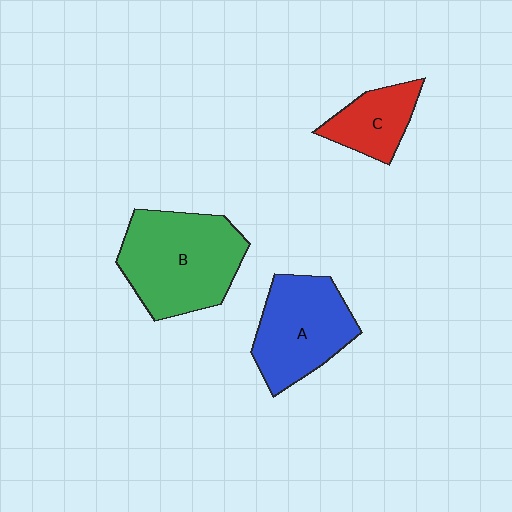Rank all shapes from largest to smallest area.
From largest to smallest: B (green), A (blue), C (red).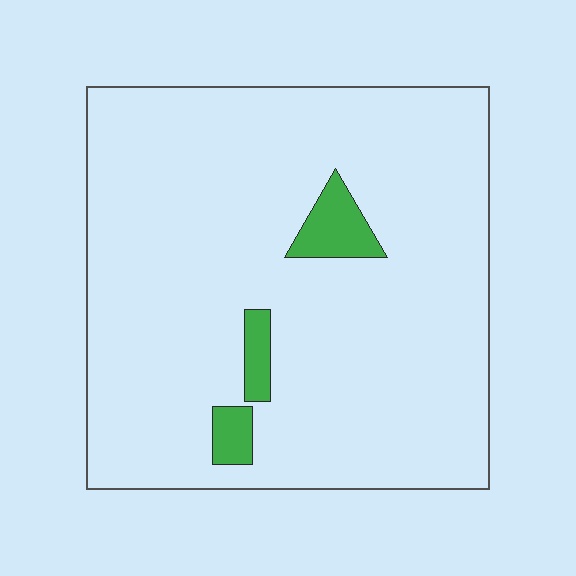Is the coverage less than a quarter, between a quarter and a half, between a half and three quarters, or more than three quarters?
Less than a quarter.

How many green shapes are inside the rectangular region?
3.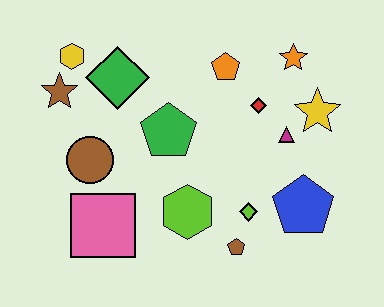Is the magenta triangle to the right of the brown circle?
Yes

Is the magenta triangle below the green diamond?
Yes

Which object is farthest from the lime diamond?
The yellow hexagon is farthest from the lime diamond.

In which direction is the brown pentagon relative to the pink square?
The brown pentagon is to the right of the pink square.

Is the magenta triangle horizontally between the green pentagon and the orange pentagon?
No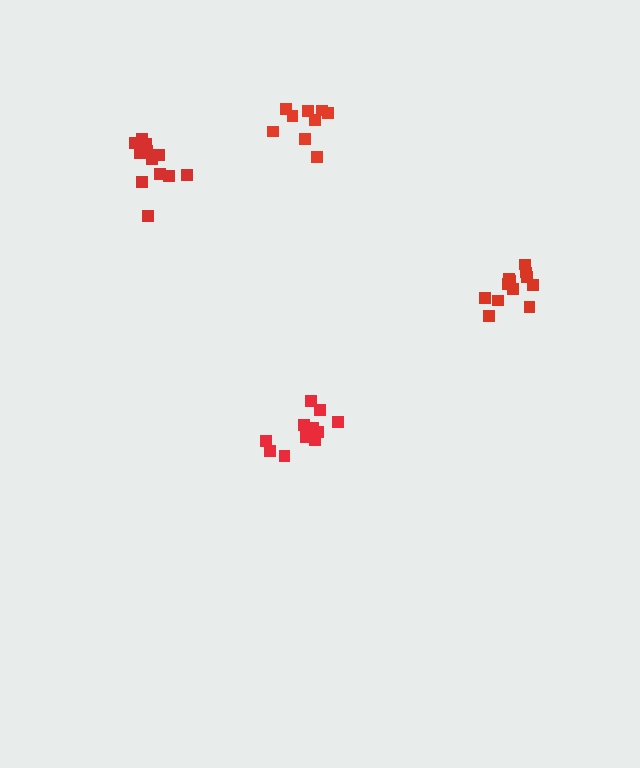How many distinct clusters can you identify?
There are 4 distinct clusters.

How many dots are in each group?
Group 1: 9 dots, Group 2: 12 dots, Group 3: 13 dots, Group 4: 11 dots (45 total).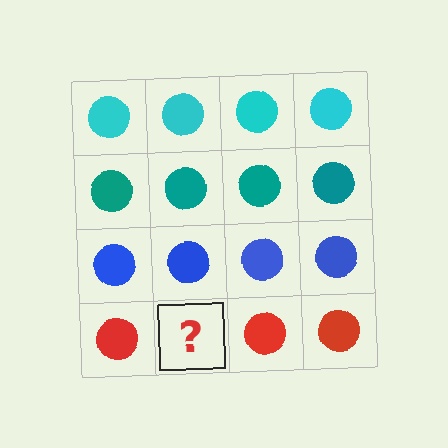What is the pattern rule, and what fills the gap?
The rule is that each row has a consistent color. The gap should be filled with a red circle.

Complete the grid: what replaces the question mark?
The question mark should be replaced with a red circle.